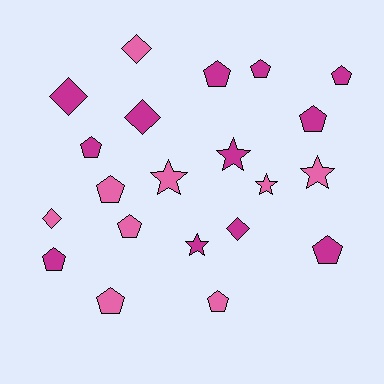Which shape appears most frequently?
Pentagon, with 11 objects.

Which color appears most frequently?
Magenta, with 12 objects.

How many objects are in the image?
There are 21 objects.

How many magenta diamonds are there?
There are 3 magenta diamonds.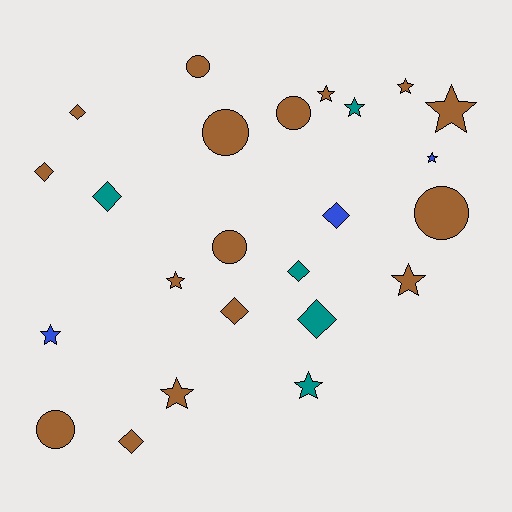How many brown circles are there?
There are 6 brown circles.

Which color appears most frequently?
Brown, with 16 objects.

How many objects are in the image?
There are 24 objects.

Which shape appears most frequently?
Star, with 10 objects.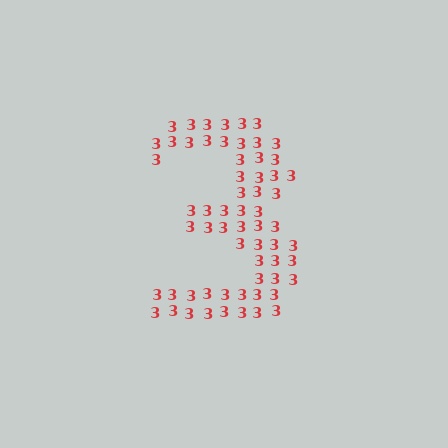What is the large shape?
The large shape is the digit 3.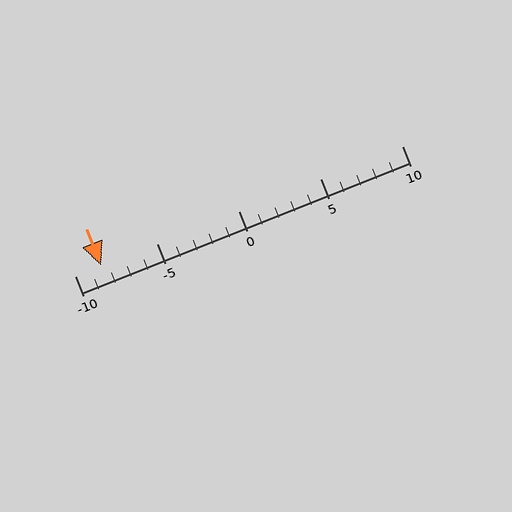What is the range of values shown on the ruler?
The ruler shows values from -10 to 10.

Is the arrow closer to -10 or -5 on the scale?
The arrow is closer to -10.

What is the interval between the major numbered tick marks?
The major tick marks are spaced 5 units apart.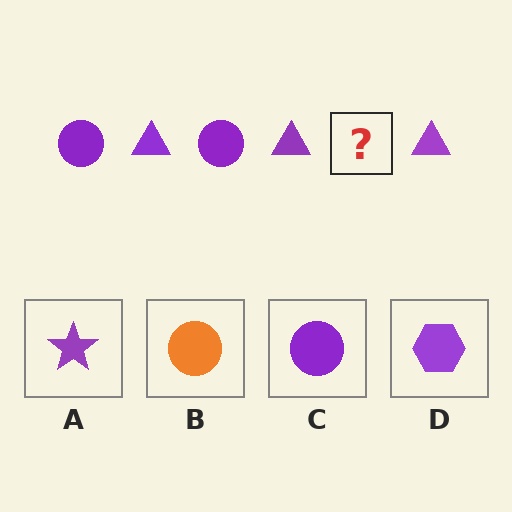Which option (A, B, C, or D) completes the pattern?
C.